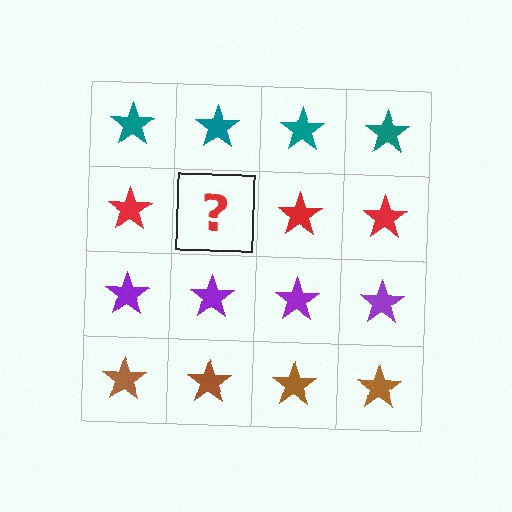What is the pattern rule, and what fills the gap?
The rule is that each row has a consistent color. The gap should be filled with a red star.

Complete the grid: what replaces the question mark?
The question mark should be replaced with a red star.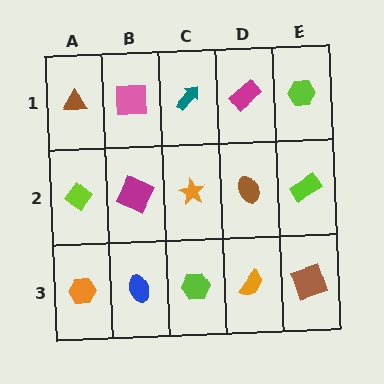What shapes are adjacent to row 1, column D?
A brown ellipse (row 2, column D), a teal arrow (row 1, column C), a lime hexagon (row 1, column E).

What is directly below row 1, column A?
A lime diamond.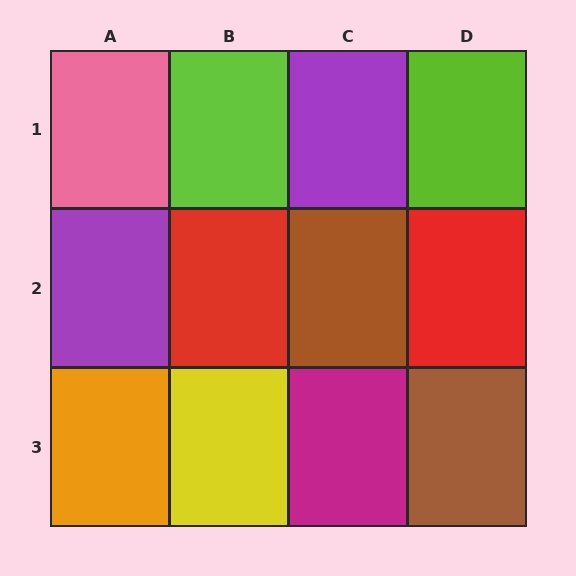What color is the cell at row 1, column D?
Lime.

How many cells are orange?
1 cell is orange.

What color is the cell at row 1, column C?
Purple.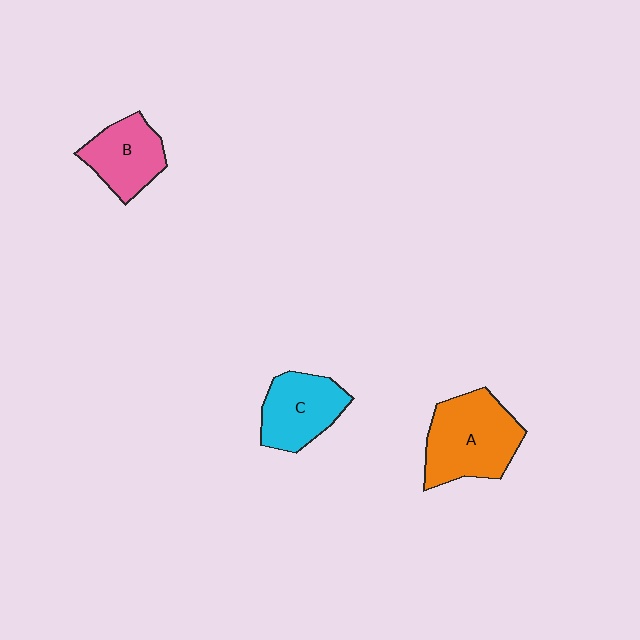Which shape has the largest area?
Shape A (orange).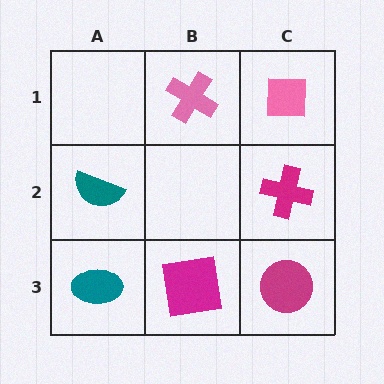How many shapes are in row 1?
2 shapes.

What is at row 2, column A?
A teal semicircle.